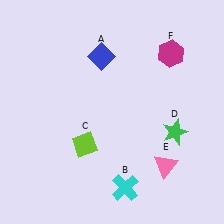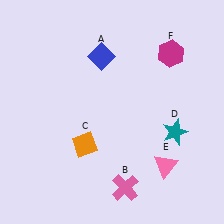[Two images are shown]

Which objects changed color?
B changed from cyan to pink. C changed from lime to orange. D changed from green to teal.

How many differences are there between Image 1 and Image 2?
There are 3 differences between the two images.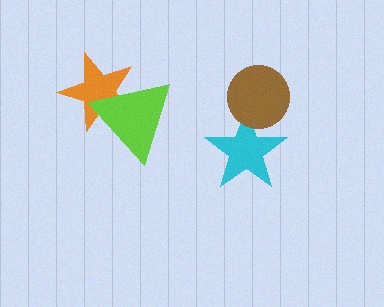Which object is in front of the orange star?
The lime triangle is in front of the orange star.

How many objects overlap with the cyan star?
1 object overlaps with the cyan star.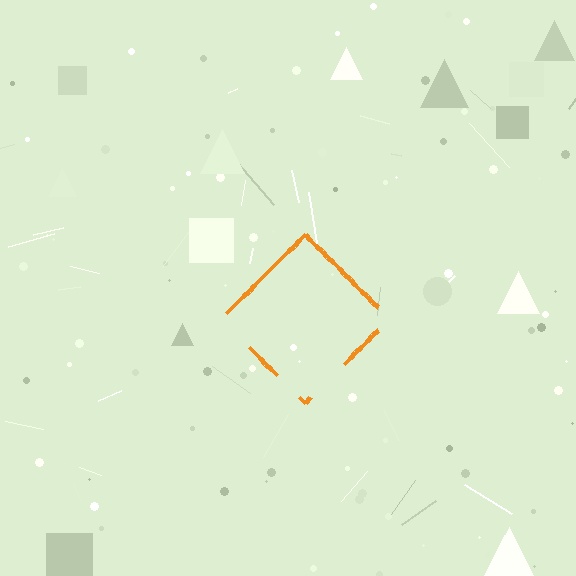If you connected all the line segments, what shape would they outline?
They would outline a diamond.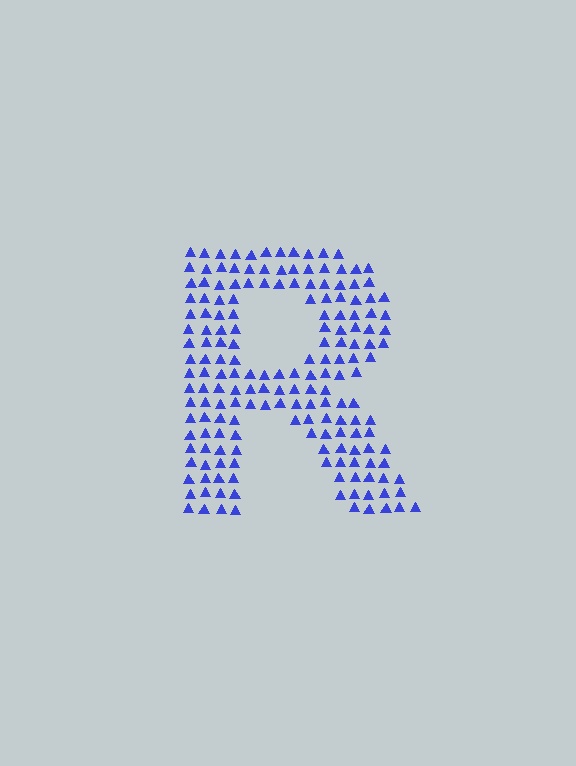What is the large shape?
The large shape is the letter R.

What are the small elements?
The small elements are triangles.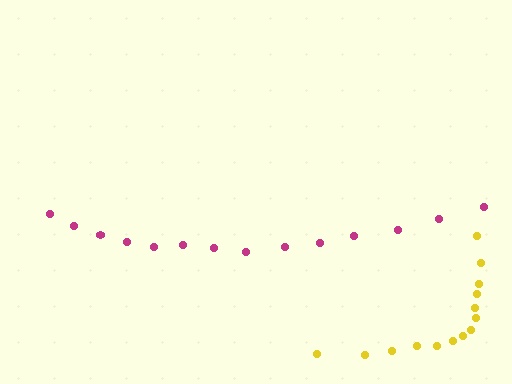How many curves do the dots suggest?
There are 2 distinct paths.